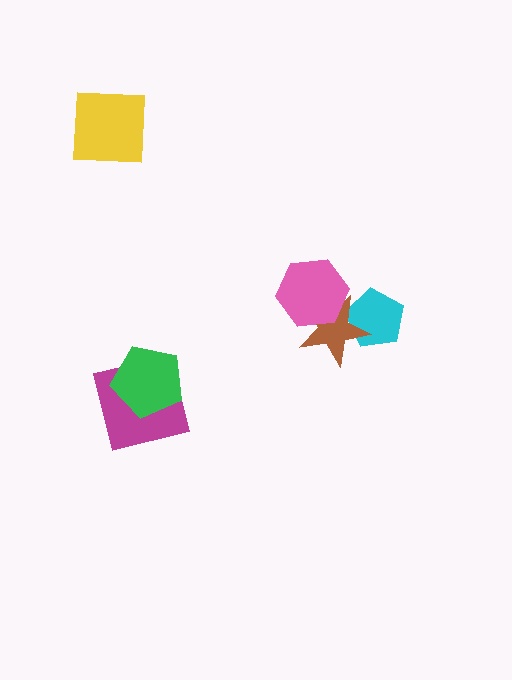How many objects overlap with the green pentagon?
1 object overlaps with the green pentagon.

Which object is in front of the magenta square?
The green pentagon is in front of the magenta square.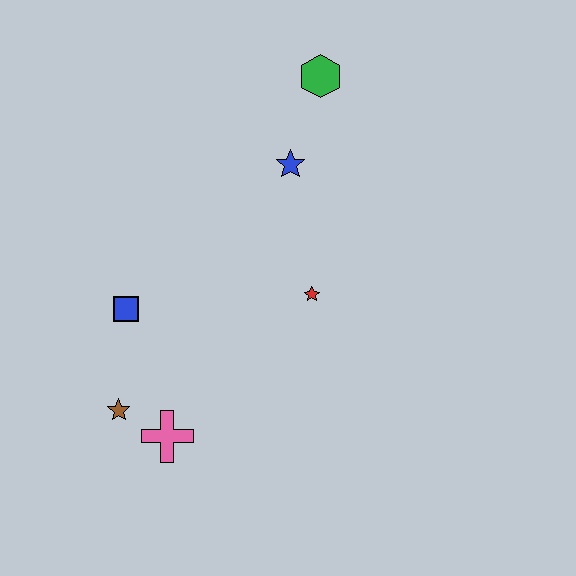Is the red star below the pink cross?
No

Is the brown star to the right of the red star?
No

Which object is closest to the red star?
The blue star is closest to the red star.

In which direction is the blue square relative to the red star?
The blue square is to the left of the red star.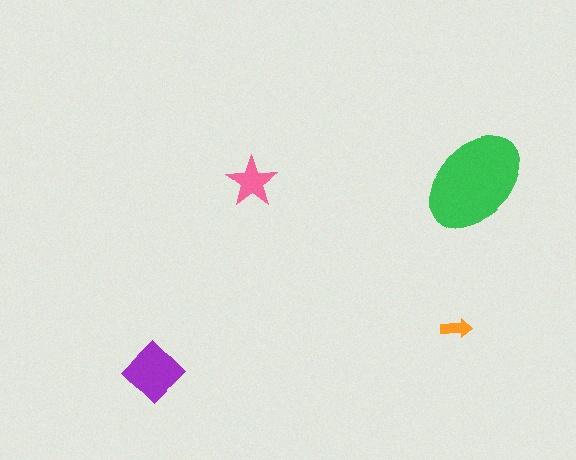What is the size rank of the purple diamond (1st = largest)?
2nd.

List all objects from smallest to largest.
The orange arrow, the pink star, the purple diamond, the green ellipse.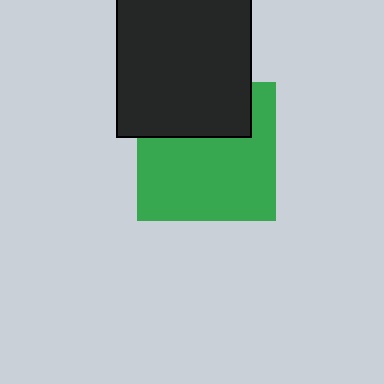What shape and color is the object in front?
The object in front is a black rectangle.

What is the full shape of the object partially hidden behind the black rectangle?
The partially hidden object is a green square.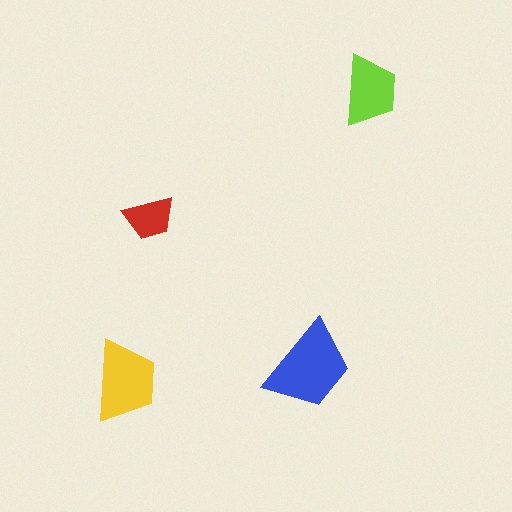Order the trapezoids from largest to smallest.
the blue one, the yellow one, the lime one, the red one.